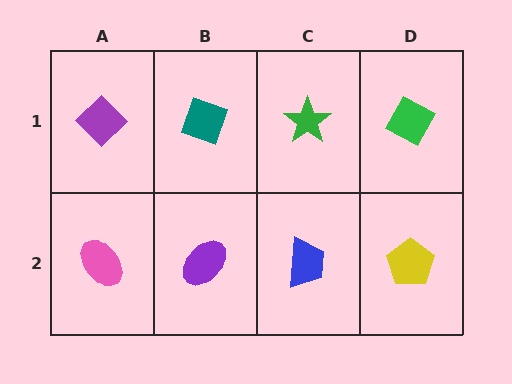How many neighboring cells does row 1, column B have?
3.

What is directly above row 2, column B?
A teal diamond.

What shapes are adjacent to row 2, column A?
A purple diamond (row 1, column A), a purple ellipse (row 2, column B).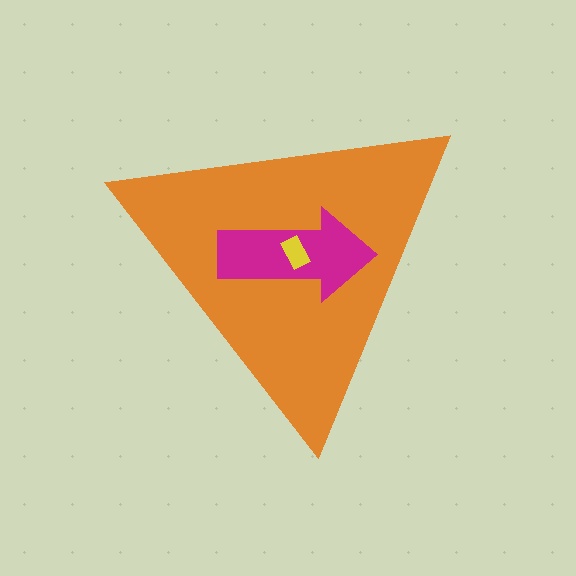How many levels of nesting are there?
3.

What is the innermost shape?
The yellow rectangle.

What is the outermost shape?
The orange triangle.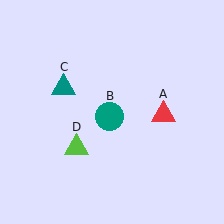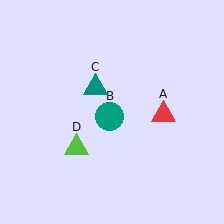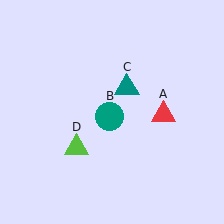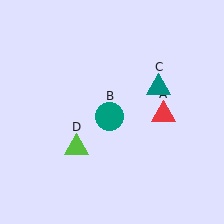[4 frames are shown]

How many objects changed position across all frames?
1 object changed position: teal triangle (object C).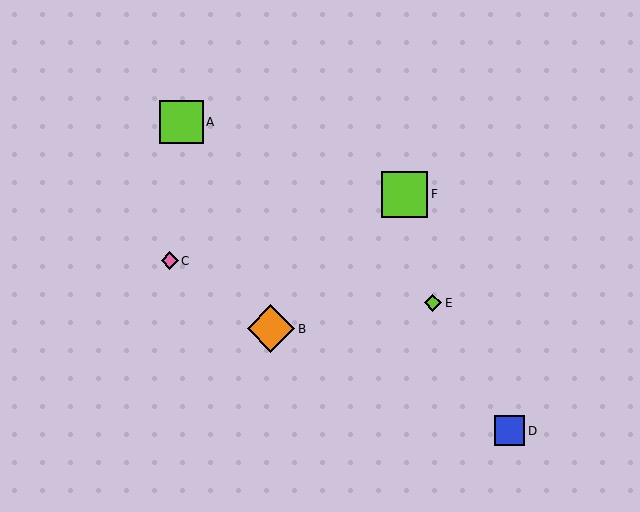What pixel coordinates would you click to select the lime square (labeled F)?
Click at (405, 194) to select the lime square F.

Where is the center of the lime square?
The center of the lime square is at (405, 194).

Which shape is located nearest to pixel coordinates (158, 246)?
The pink diamond (labeled C) at (170, 261) is nearest to that location.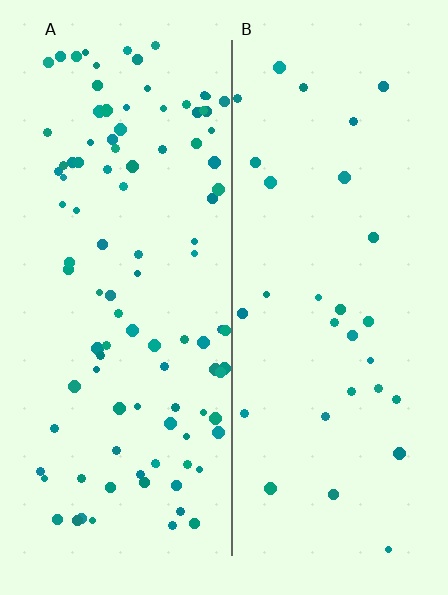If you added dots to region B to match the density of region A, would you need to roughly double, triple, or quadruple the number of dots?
Approximately triple.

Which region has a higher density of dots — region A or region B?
A (the left).